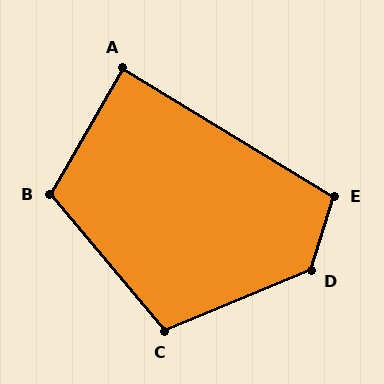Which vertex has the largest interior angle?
D, at approximately 130 degrees.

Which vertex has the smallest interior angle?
A, at approximately 89 degrees.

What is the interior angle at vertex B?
Approximately 110 degrees (obtuse).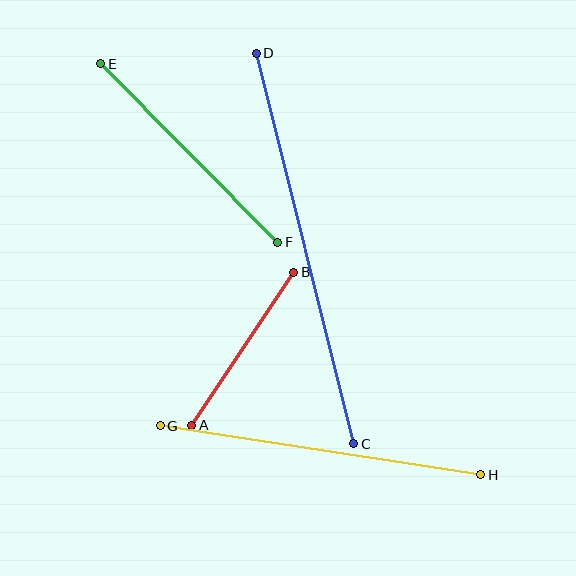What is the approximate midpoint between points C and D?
The midpoint is at approximately (305, 248) pixels.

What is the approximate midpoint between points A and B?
The midpoint is at approximately (243, 349) pixels.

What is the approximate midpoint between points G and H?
The midpoint is at approximately (321, 450) pixels.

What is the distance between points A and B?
The distance is approximately 184 pixels.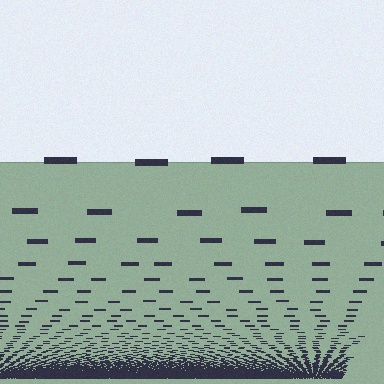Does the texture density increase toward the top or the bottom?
Density increases toward the bottom.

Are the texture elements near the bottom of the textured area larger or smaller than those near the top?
Smaller. The gradient is inverted — elements near the bottom are smaller and denser.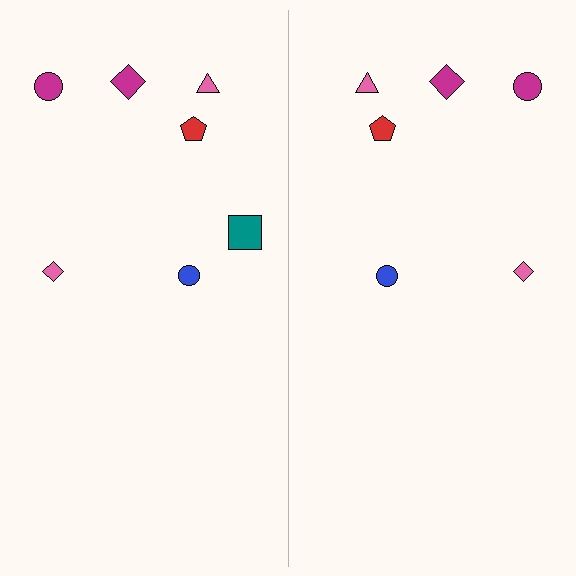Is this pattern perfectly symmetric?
No, the pattern is not perfectly symmetric. A teal square is missing from the right side.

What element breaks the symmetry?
A teal square is missing from the right side.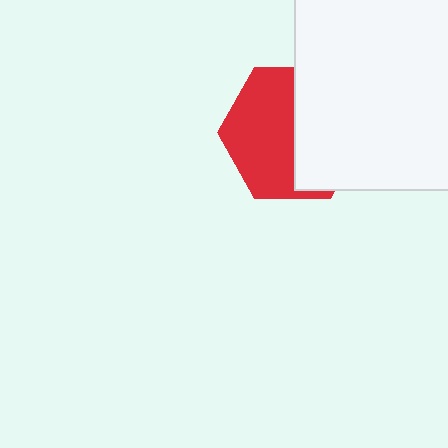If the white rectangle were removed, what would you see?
You would see the complete red hexagon.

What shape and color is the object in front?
The object in front is a white rectangle.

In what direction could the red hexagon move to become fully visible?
The red hexagon could move left. That would shift it out from behind the white rectangle entirely.